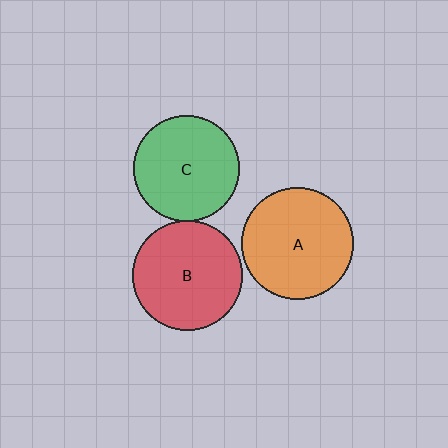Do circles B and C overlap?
Yes.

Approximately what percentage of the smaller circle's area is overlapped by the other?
Approximately 5%.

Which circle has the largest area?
Circle A (orange).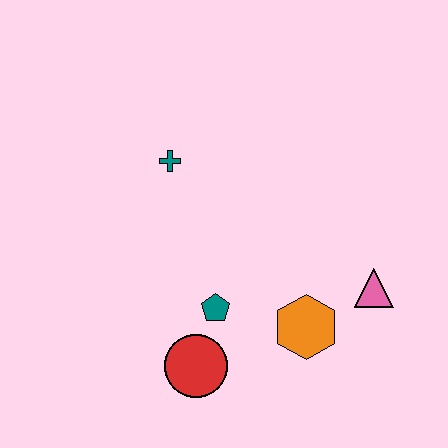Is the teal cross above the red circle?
Yes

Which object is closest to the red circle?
The teal pentagon is closest to the red circle.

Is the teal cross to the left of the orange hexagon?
Yes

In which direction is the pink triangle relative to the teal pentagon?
The pink triangle is to the right of the teal pentagon.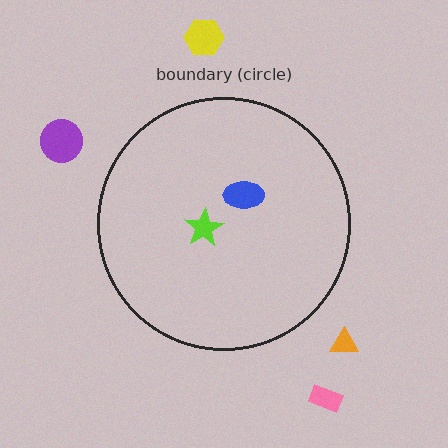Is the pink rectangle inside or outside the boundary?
Outside.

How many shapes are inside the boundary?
2 inside, 4 outside.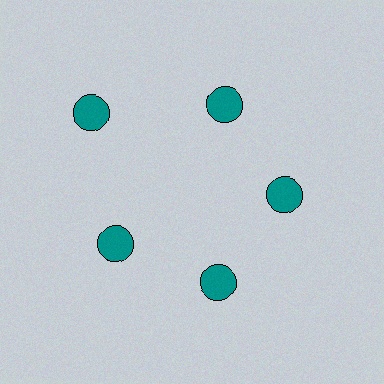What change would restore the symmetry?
The symmetry would be restored by moving it inward, back onto the ring so that all 5 circles sit at equal angles and equal distance from the center.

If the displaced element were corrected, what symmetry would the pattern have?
It would have 5-fold rotational symmetry — the pattern would map onto itself every 72 degrees.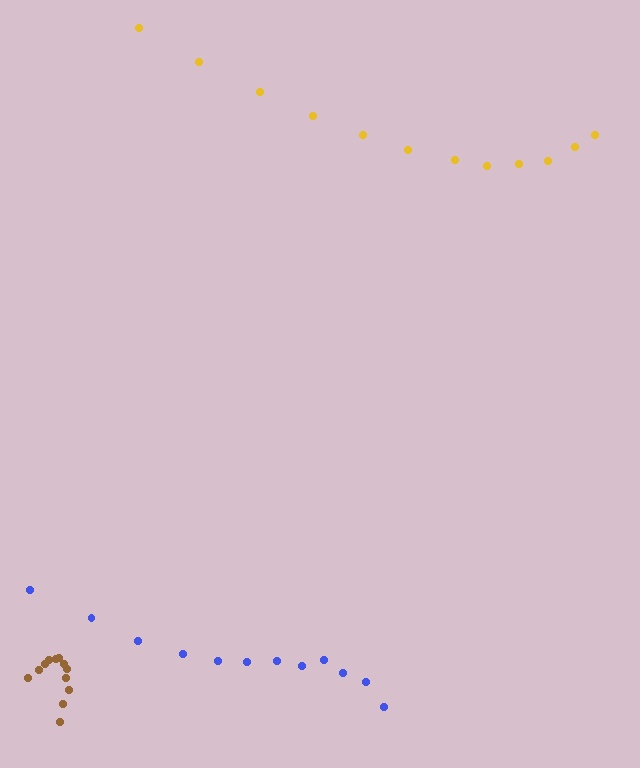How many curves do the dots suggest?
There are 3 distinct paths.